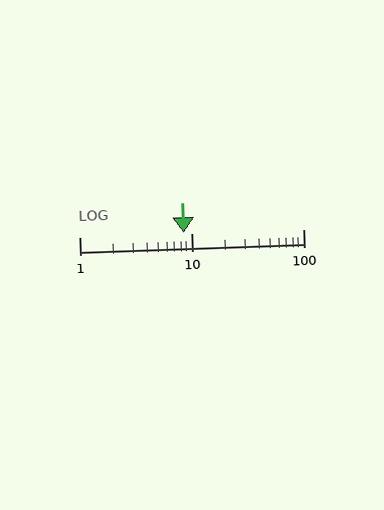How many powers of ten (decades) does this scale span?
The scale spans 2 decades, from 1 to 100.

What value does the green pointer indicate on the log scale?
The pointer indicates approximately 8.5.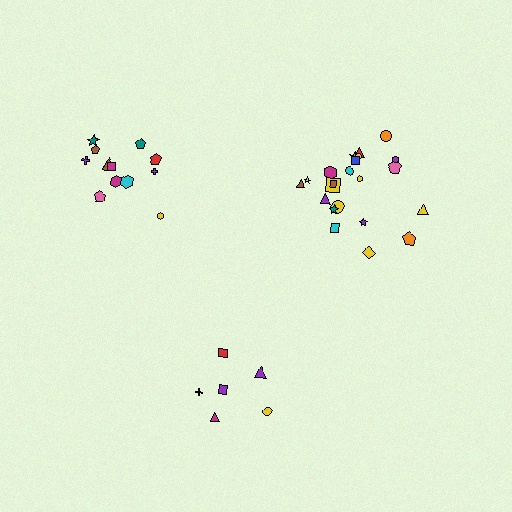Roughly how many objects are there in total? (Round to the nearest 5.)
Roughly 40 objects in total.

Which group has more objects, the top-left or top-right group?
The top-right group.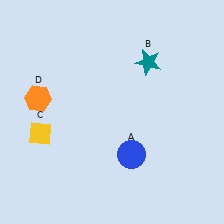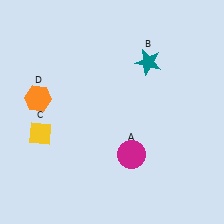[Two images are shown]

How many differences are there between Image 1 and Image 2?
There is 1 difference between the two images.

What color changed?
The circle (A) changed from blue in Image 1 to magenta in Image 2.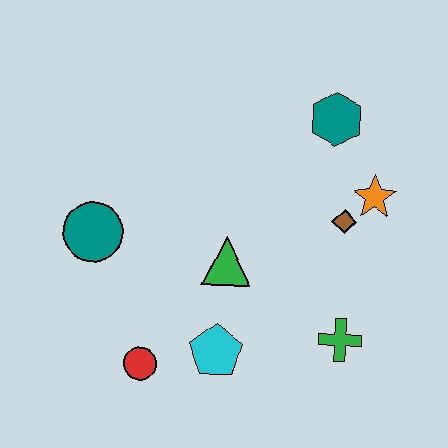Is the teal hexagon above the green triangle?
Yes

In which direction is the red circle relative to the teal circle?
The red circle is below the teal circle.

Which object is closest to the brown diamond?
The orange star is closest to the brown diamond.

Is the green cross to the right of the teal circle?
Yes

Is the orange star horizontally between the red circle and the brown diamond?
No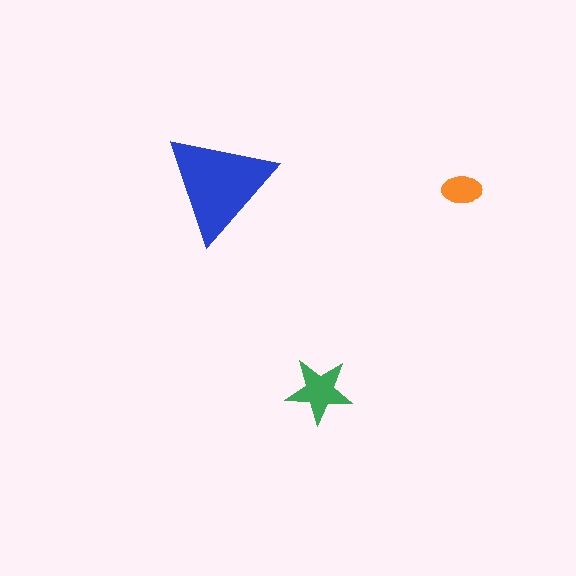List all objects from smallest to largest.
The orange ellipse, the green star, the blue triangle.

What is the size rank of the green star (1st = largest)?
2nd.